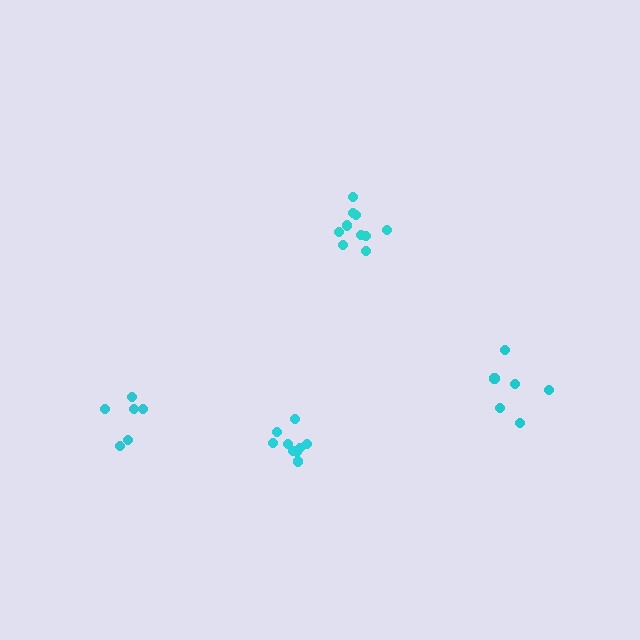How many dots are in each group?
Group 1: 6 dots, Group 2: 10 dots, Group 3: 6 dots, Group 4: 9 dots (31 total).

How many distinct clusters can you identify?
There are 4 distinct clusters.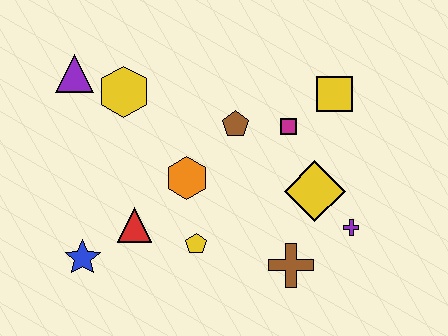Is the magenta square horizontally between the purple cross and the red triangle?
Yes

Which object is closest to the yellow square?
The magenta square is closest to the yellow square.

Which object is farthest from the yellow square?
The blue star is farthest from the yellow square.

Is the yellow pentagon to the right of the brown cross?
No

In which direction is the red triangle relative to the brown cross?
The red triangle is to the left of the brown cross.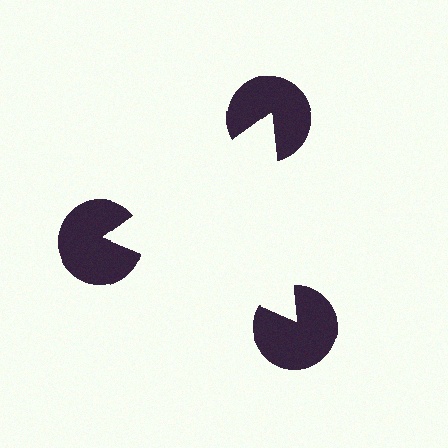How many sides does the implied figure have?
3 sides.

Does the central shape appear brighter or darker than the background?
It typically appears slightly brighter than the background, even though no actual brightness change is drawn.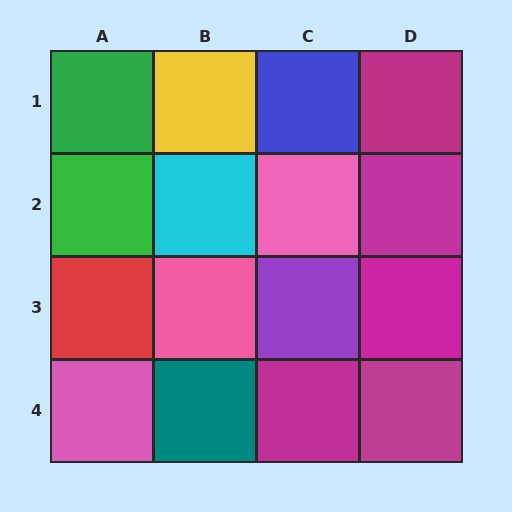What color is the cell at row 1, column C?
Blue.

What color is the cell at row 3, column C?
Purple.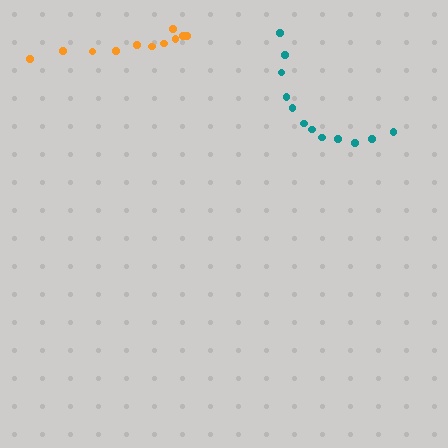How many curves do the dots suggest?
There are 2 distinct paths.